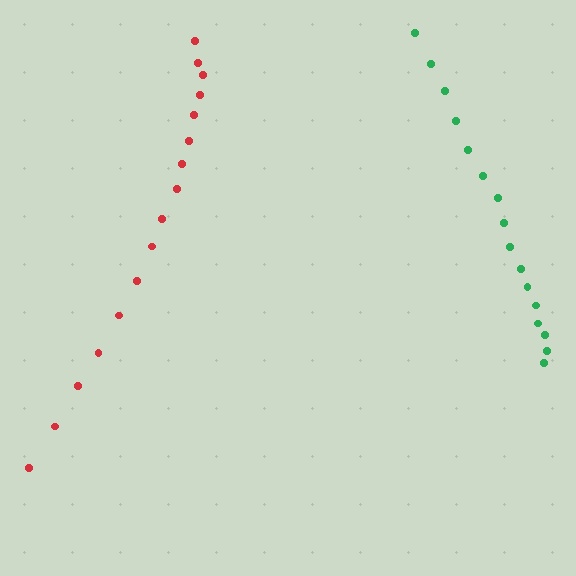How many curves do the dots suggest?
There are 2 distinct paths.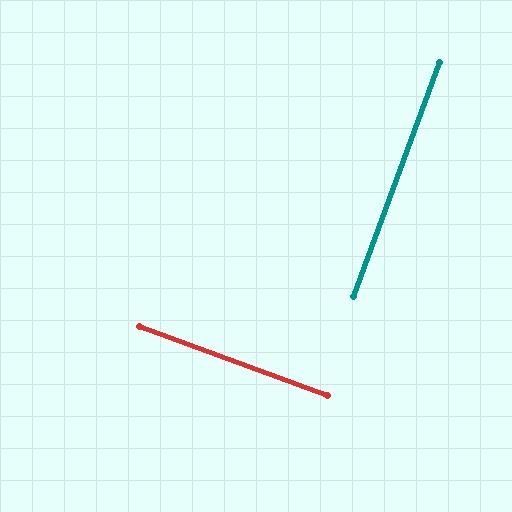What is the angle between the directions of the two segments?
Approximately 90 degrees.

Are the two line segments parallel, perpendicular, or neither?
Perpendicular — they meet at approximately 90°.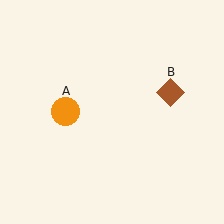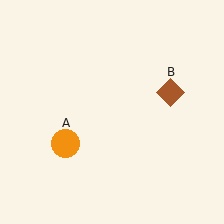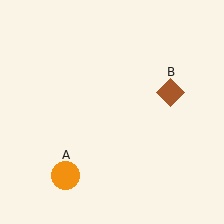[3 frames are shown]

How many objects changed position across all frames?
1 object changed position: orange circle (object A).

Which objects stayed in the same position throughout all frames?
Brown diamond (object B) remained stationary.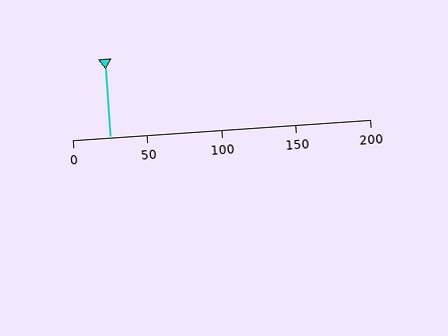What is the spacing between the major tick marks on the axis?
The major ticks are spaced 50 apart.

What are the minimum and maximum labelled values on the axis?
The axis runs from 0 to 200.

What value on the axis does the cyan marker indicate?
The marker indicates approximately 25.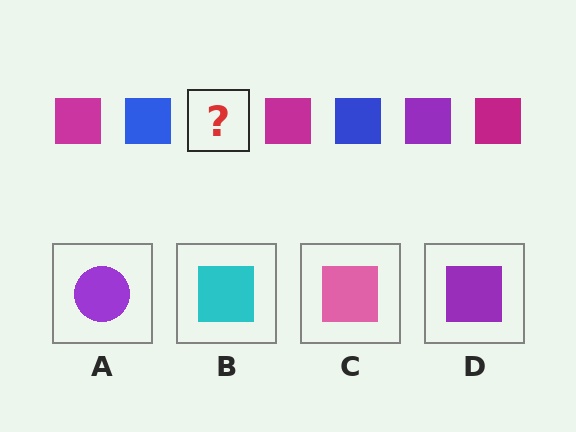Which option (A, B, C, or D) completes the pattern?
D.